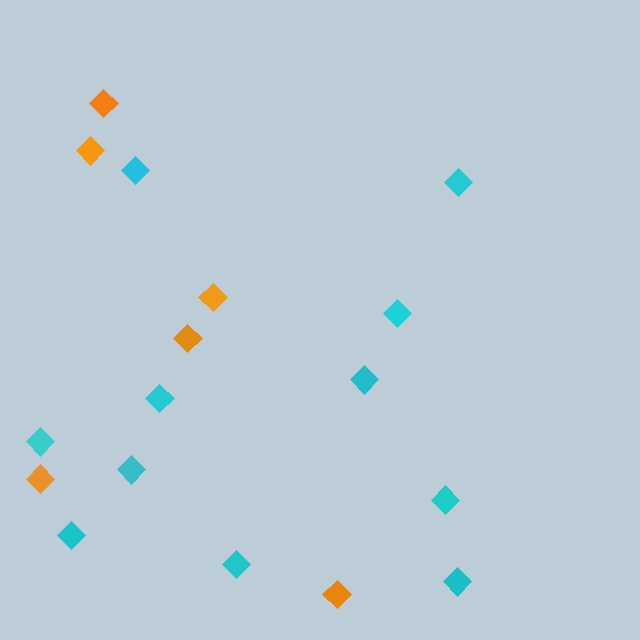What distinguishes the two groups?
There are 2 groups: one group of cyan diamonds (11) and one group of orange diamonds (6).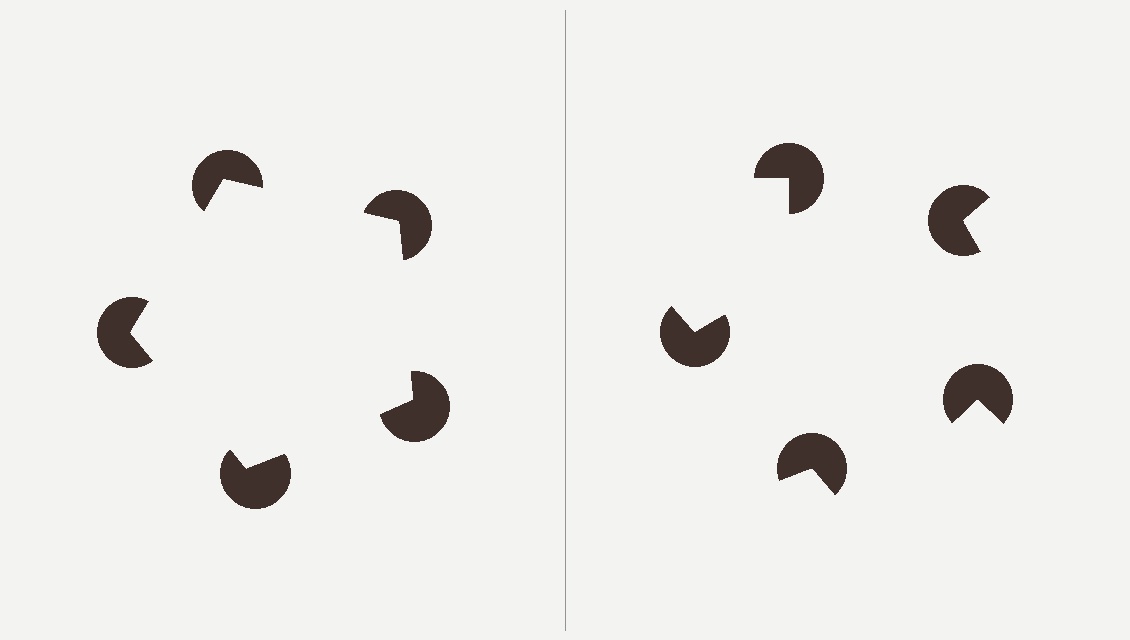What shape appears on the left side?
An illusory pentagon.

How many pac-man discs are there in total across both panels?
10 — 5 on each side.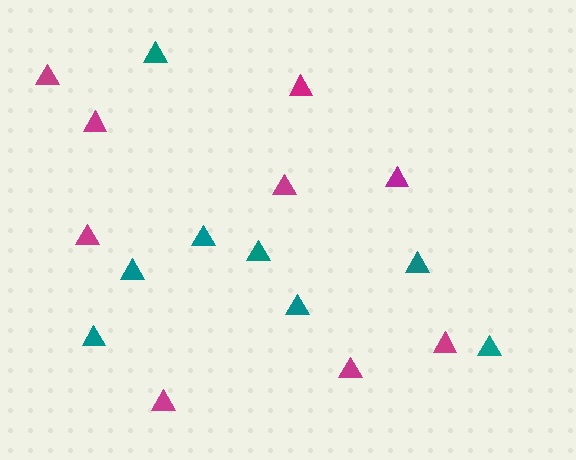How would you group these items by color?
There are 2 groups: one group of magenta triangles (9) and one group of teal triangles (8).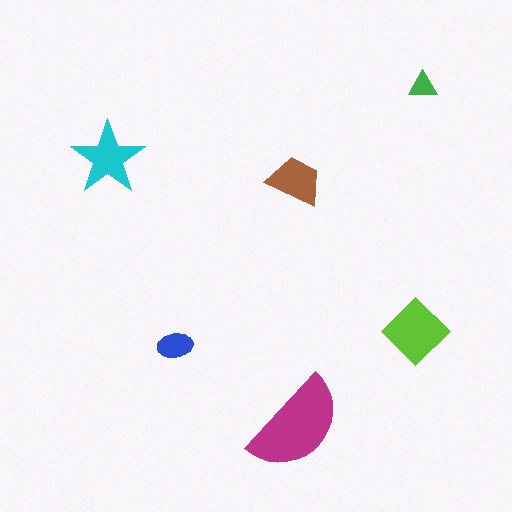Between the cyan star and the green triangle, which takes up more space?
The cyan star.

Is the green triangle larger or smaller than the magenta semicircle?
Smaller.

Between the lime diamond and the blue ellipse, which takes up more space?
The lime diamond.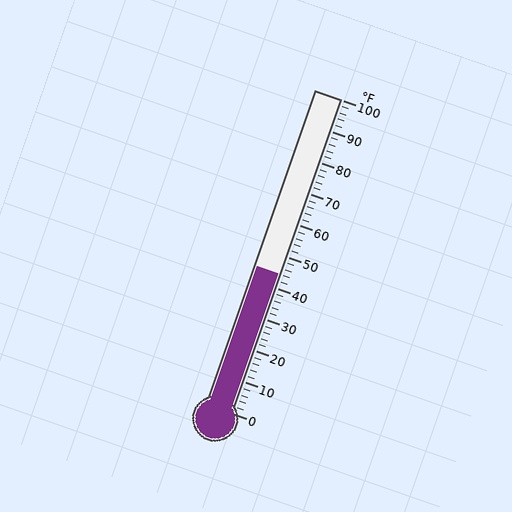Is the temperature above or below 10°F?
The temperature is above 10°F.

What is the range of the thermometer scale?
The thermometer scale ranges from 0°F to 100°F.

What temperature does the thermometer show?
The thermometer shows approximately 44°F.